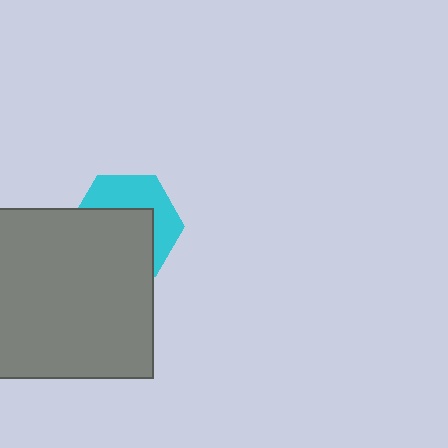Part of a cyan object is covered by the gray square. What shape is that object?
It is a hexagon.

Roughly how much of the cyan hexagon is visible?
A small part of it is visible (roughly 43%).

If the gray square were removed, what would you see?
You would see the complete cyan hexagon.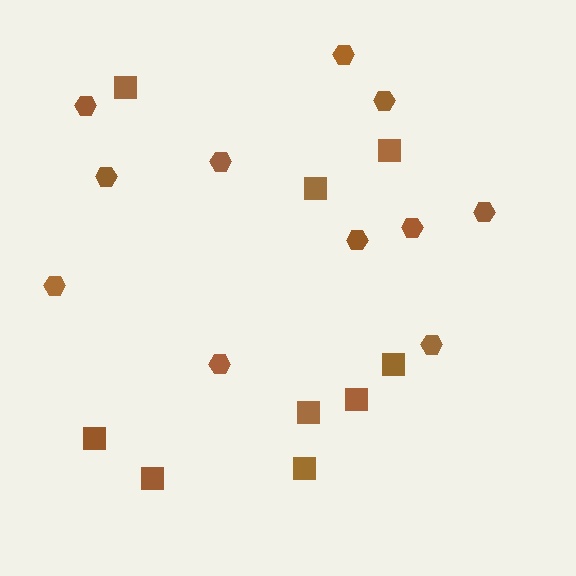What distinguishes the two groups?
There are 2 groups: one group of squares (9) and one group of hexagons (11).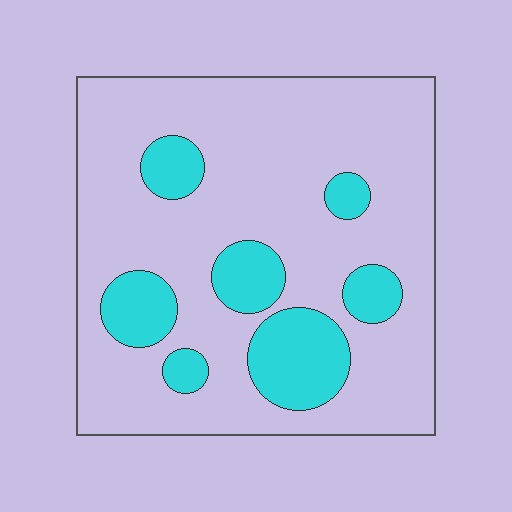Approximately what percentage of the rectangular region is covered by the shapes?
Approximately 20%.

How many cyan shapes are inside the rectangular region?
7.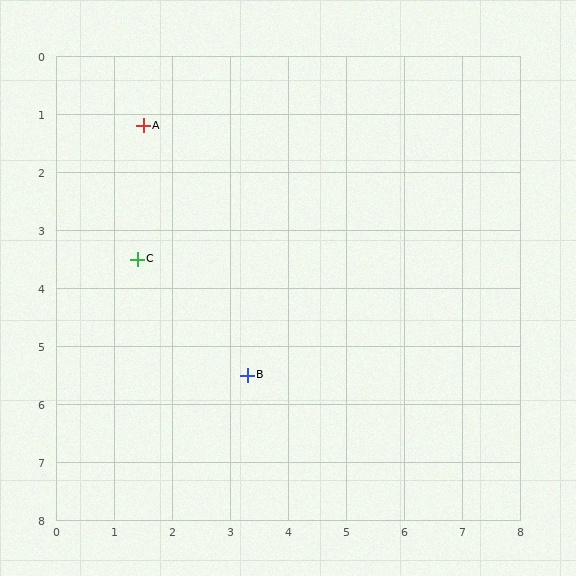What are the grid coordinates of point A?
Point A is at approximately (1.5, 1.2).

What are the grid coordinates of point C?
Point C is at approximately (1.4, 3.5).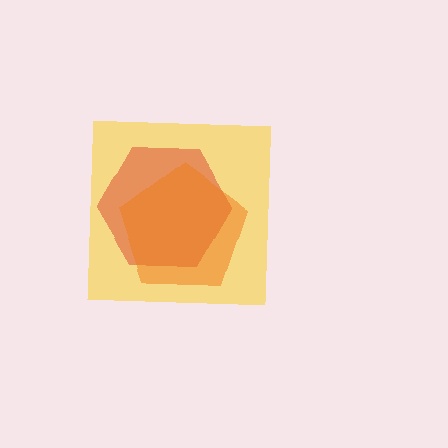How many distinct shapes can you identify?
There are 3 distinct shapes: a yellow square, a red hexagon, an orange pentagon.